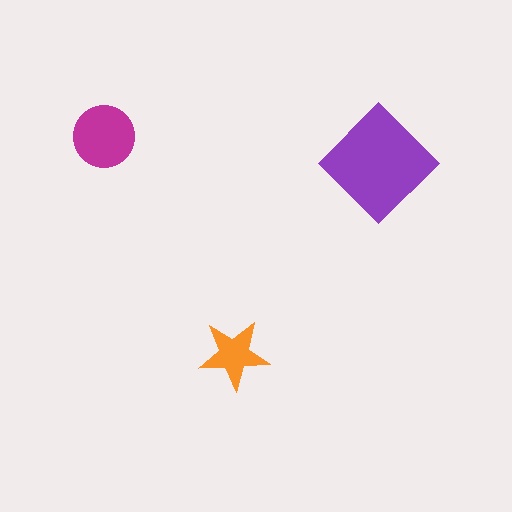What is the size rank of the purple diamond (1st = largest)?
1st.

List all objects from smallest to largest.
The orange star, the magenta circle, the purple diamond.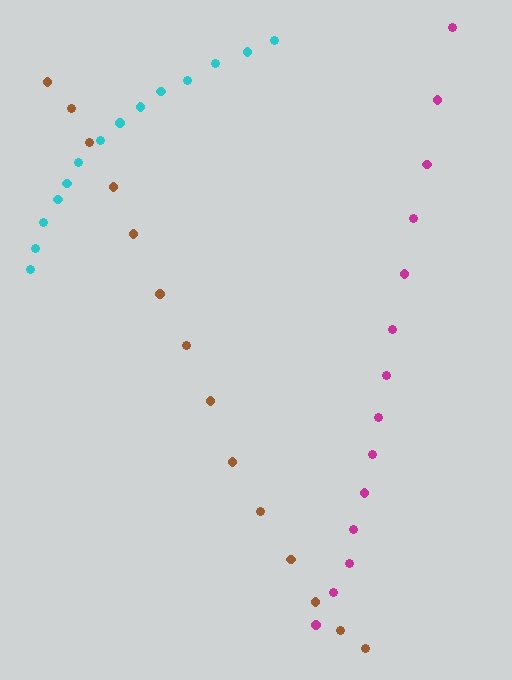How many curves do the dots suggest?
There are 3 distinct paths.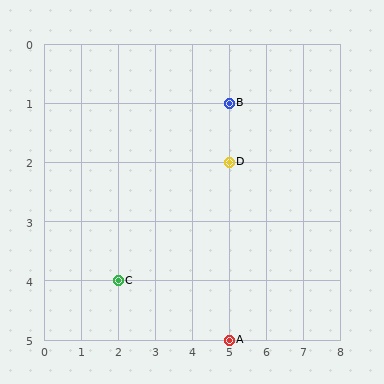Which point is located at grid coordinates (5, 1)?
Point B is at (5, 1).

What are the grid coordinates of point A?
Point A is at grid coordinates (5, 5).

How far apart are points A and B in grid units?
Points A and B are 4 rows apart.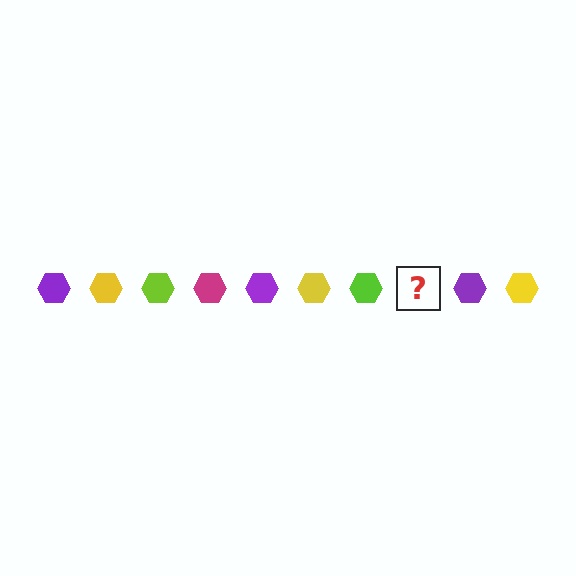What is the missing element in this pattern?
The missing element is a magenta hexagon.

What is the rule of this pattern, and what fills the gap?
The rule is that the pattern cycles through purple, yellow, lime, magenta hexagons. The gap should be filled with a magenta hexagon.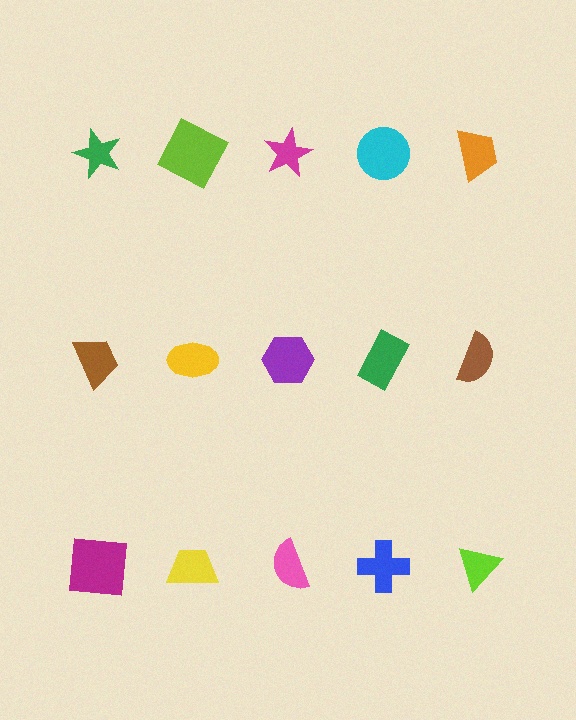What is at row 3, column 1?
A magenta square.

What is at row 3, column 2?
A yellow trapezoid.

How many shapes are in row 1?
5 shapes.